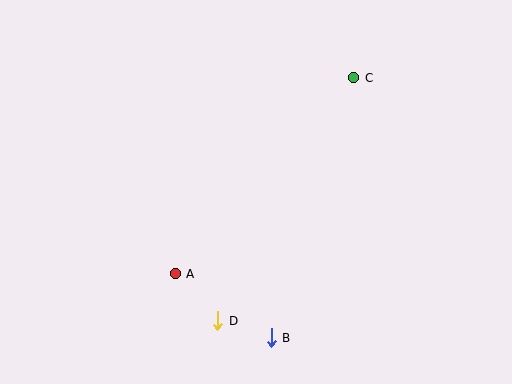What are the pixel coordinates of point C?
Point C is at (354, 78).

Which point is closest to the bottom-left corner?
Point A is closest to the bottom-left corner.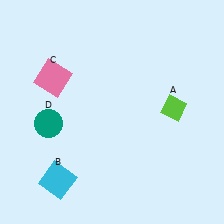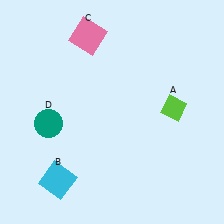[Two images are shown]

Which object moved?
The pink square (C) moved up.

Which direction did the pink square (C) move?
The pink square (C) moved up.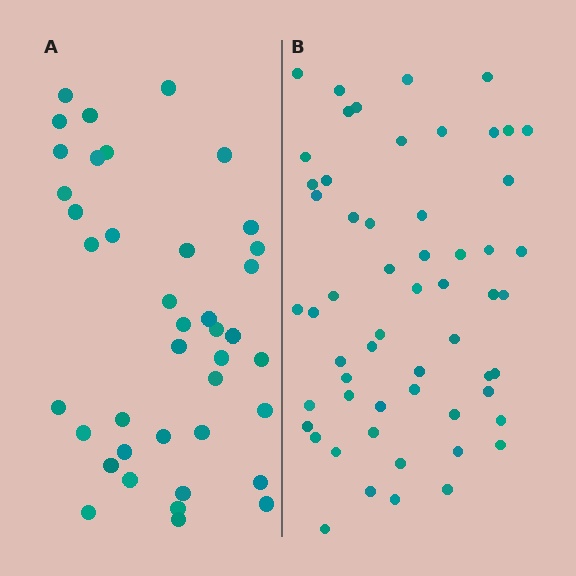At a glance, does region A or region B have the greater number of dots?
Region B (the right region) has more dots.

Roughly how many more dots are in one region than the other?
Region B has approximately 15 more dots than region A.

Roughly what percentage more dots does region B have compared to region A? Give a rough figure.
About 40% more.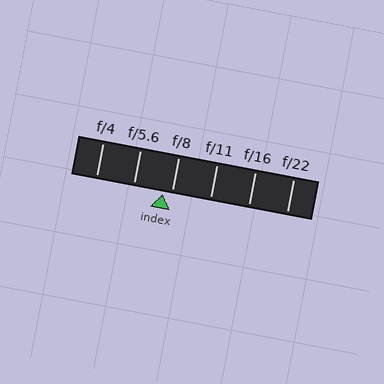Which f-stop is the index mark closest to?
The index mark is closest to f/8.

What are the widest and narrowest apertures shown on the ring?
The widest aperture shown is f/4 and the narrowest is f/22.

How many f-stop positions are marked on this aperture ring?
There are 6 f-stop positions marked.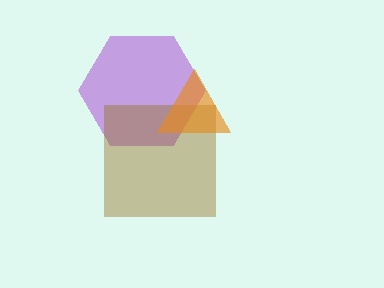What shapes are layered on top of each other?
The layered shapes are: a purple hexagon, a brown square, an orange triangle.